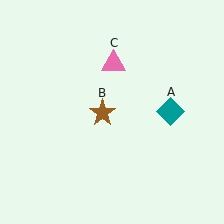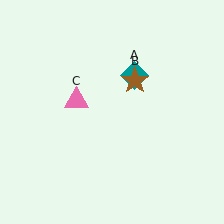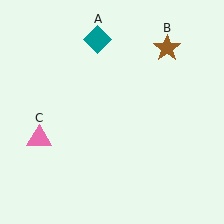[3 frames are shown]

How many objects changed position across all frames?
3 objects changed position: teal diamond (object A), brown star (object B), pink triangle (object C).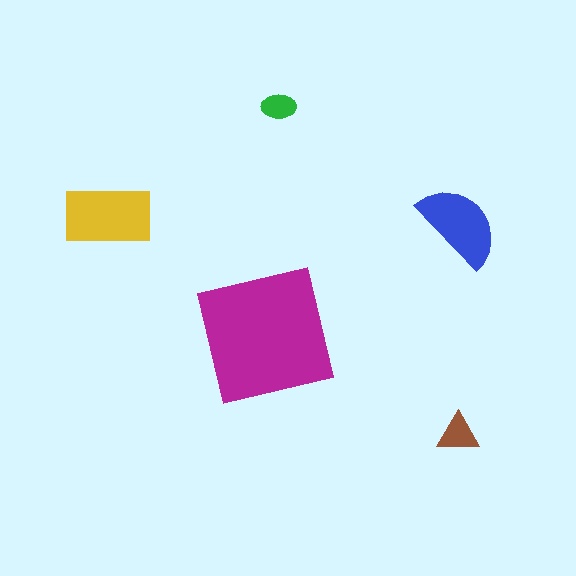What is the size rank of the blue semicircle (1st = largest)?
3rd.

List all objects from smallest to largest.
The green ellipse, the brown triangle, the blue semicircle, the yellow rectangle, the magenta square.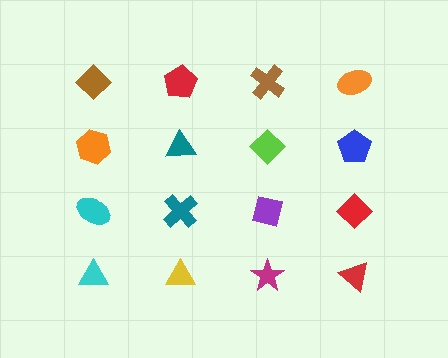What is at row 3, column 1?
A cyan ellipse.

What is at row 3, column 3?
A purple square.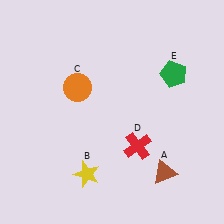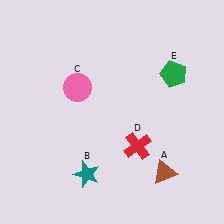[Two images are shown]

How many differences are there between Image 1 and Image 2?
There are 2 differences between the two images.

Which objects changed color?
B changed from yellow to teal. C changed from orange to pink.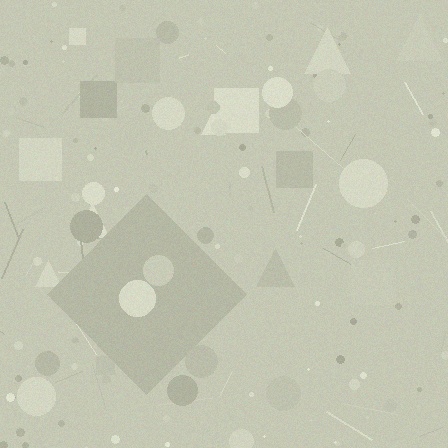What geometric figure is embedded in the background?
A diamond is embedded in the background.